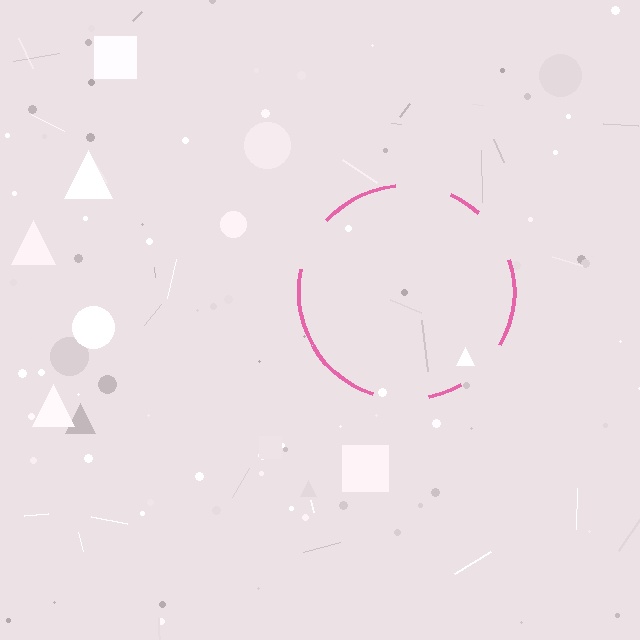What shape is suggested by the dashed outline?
The dashed outline suggests a circle.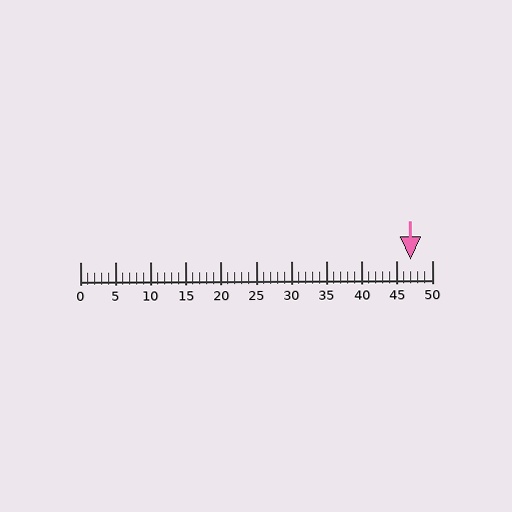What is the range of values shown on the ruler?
The ruler shows values from 0 to 50.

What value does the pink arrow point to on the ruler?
The pink arrow points to approximately 47.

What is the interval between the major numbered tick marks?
The major tick marks are spaced 5 units apart.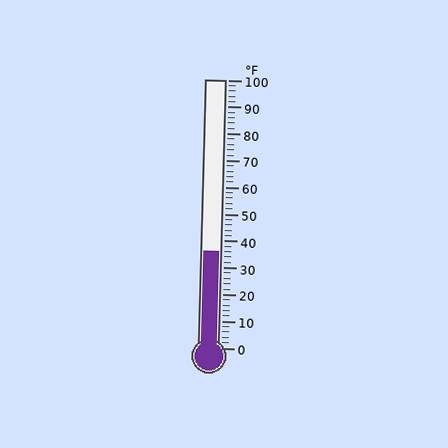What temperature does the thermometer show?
The thermometer shows approximately 36°F.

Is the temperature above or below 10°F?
The temperature is above 10°F.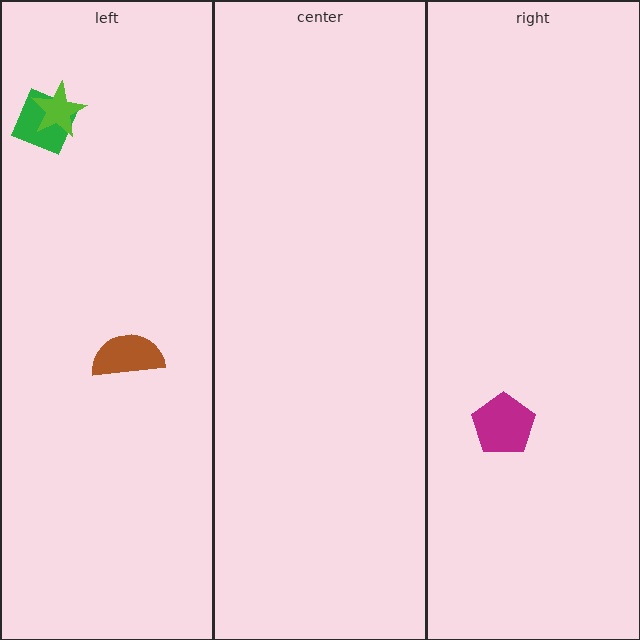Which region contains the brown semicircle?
The left region.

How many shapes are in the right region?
1.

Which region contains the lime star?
The left region.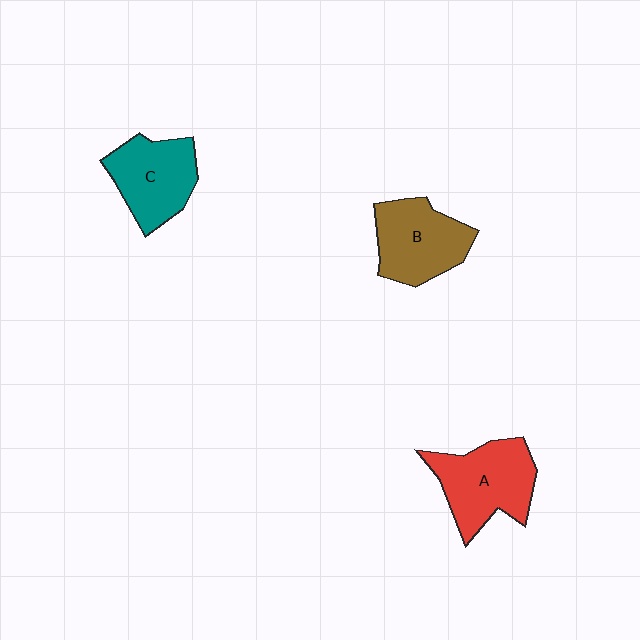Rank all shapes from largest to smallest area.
From largest to smallest: A (red), B (brown), C (teal).